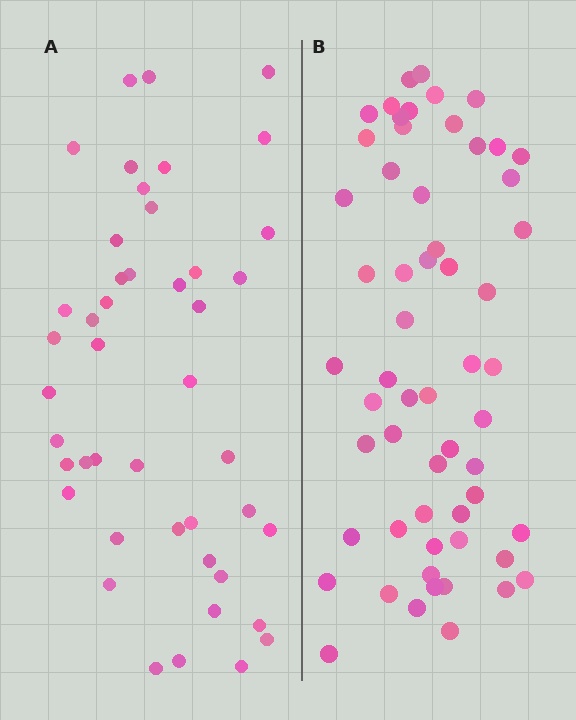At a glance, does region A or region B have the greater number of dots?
Region B (the right region) has more dots.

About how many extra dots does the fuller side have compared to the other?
Region B has approximately 15 more dots than region A.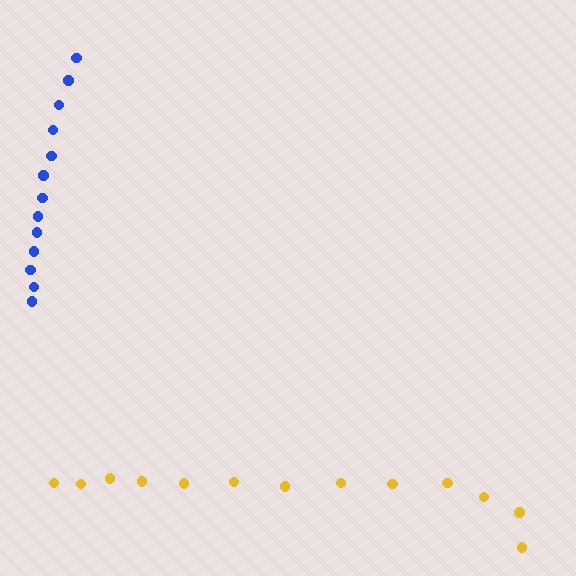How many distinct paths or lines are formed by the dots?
There are 2 distinct paths.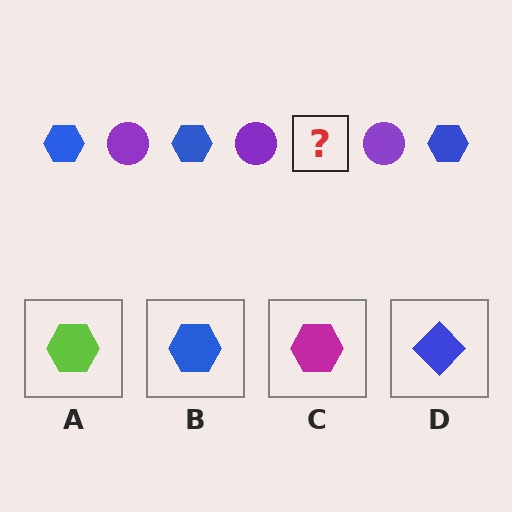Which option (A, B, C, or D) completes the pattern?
B.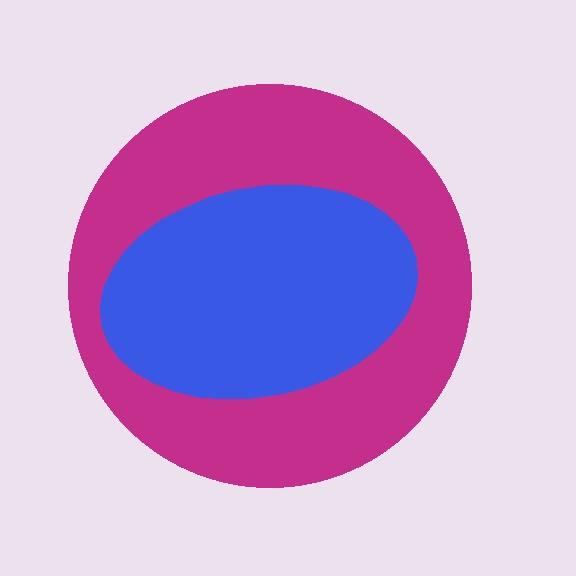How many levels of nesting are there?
2.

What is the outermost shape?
The magenta circle.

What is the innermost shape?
The blue ellipse.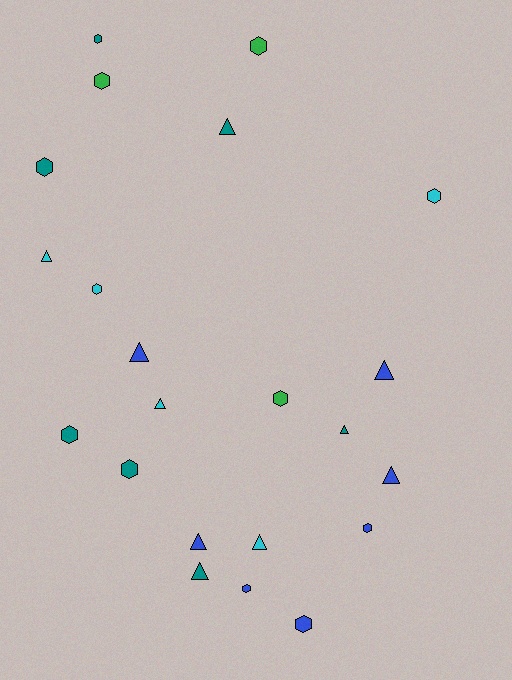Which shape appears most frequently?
Hexagon, with 12 objects.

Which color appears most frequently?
Blue, with 7 objects.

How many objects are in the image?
There are 22 objects.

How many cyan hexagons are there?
There are 2 cyan hexagons.